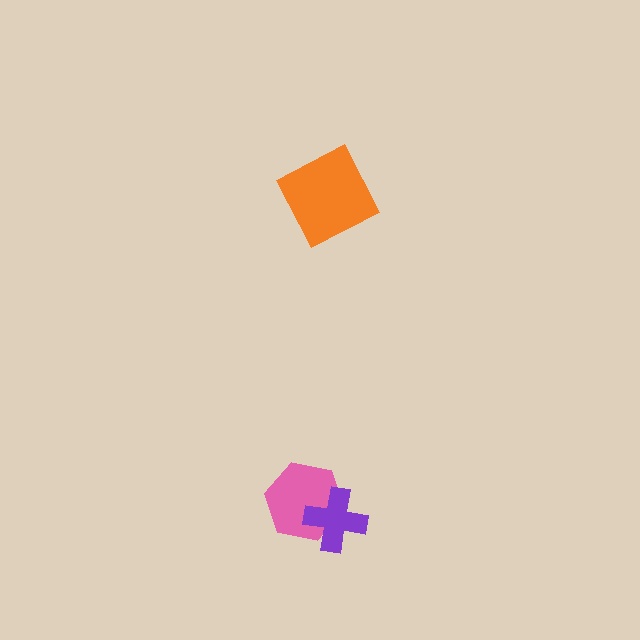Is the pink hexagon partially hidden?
Yes, it is partially covered by another shape.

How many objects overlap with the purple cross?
1 object overlaps with the purple cross.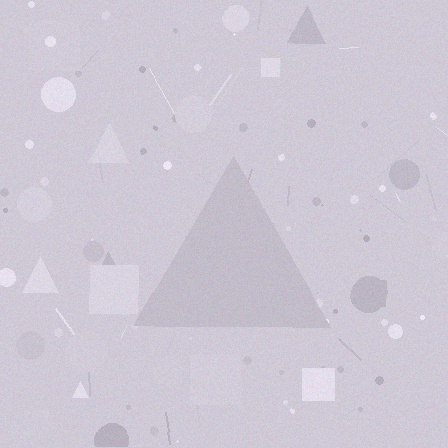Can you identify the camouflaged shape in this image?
The camouflaged shape is a triangle.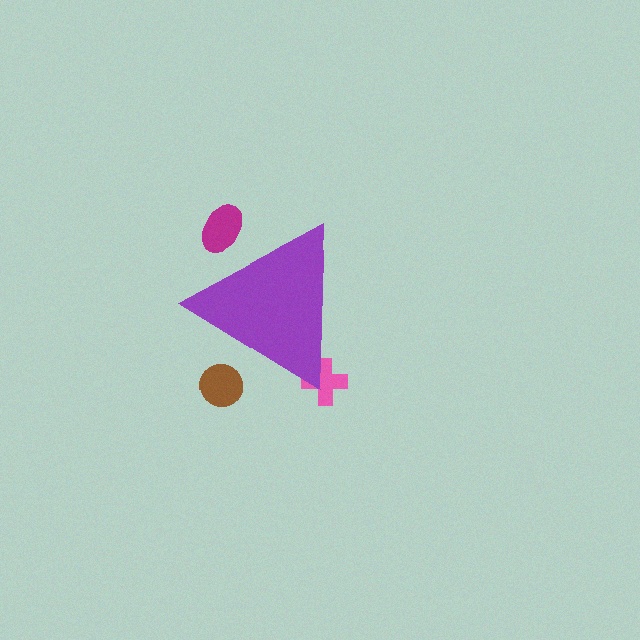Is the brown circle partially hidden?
Yes, the brown circle is partially hidden behind the purple triangle.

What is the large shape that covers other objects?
A purple triangle.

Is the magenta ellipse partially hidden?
Yes, the magenta ellipse is partially hidden behind the purple triangle.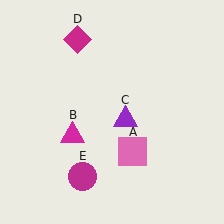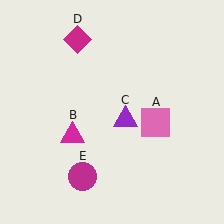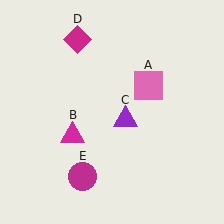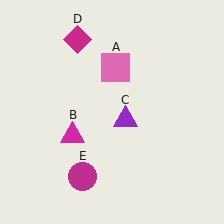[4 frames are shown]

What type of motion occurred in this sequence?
The pink square (object A) rotated counterclockwise around the center of the scene.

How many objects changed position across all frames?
1 object changed position: pink square (object A).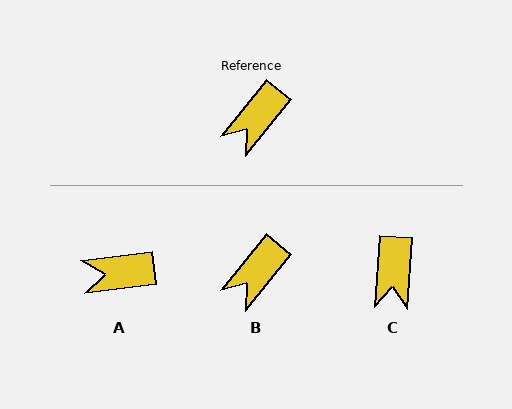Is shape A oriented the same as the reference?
No, it is off by about 44 degrees.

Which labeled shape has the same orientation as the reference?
B.